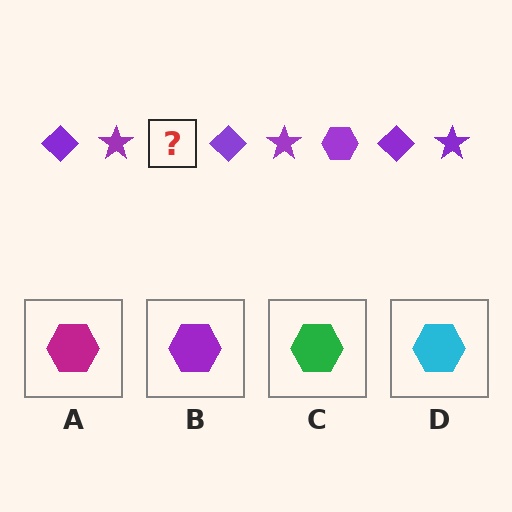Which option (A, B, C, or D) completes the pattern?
B.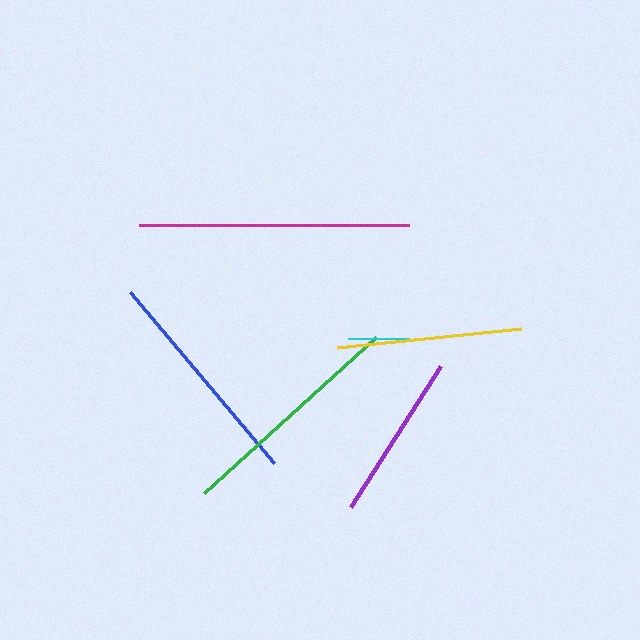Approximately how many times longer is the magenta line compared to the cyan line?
The magenta line is approximately 4.4 times the length of the cyan line.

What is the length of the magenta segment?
The magenta segment is approximately 270 pixels long.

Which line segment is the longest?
The magenta line is the longest at approximately 270 pixels.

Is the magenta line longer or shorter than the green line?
The magenta line is longer than the green line.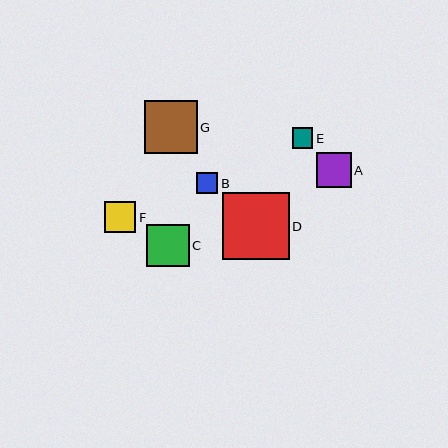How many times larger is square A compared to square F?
Square A is approximately 1.1 times the size of square F.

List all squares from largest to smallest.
From largest to smallest: D, G, C, A, F, B, E.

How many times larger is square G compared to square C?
Square G is approximately 1.2 times the size of square C.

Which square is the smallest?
Square E is the smallest with a size of approximately 20 pixels.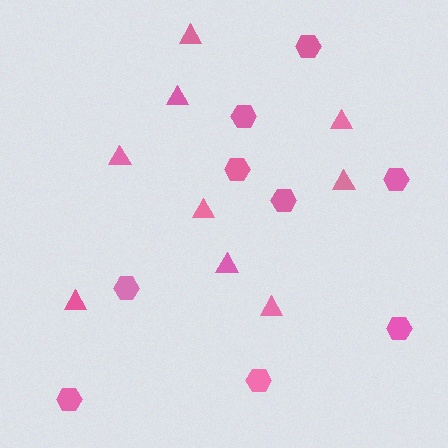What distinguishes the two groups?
There are 2 groups: one group of triangles (9) and one group of hexagons (9).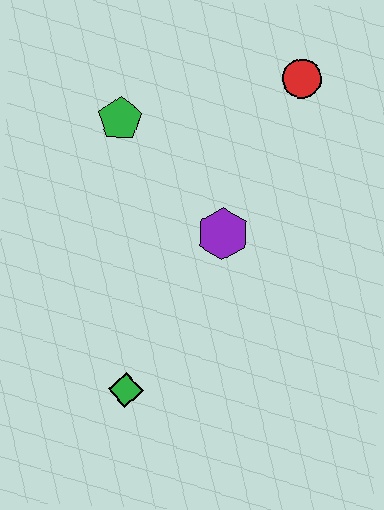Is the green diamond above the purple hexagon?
No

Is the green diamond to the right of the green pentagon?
Yes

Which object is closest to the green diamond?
The purple hexagon is closest to the green diamond.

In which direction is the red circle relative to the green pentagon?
The red circle is to the right of the green pentagon.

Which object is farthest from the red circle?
The green diamond is farthest from the red circle.